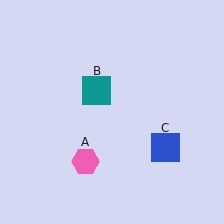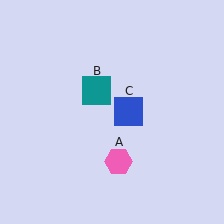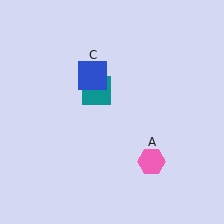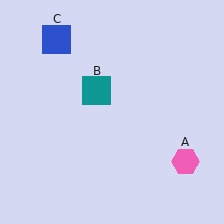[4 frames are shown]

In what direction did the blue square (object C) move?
The blue square (object C) moved up and to the left.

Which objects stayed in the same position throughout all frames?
Teal square (object B) remained stationary.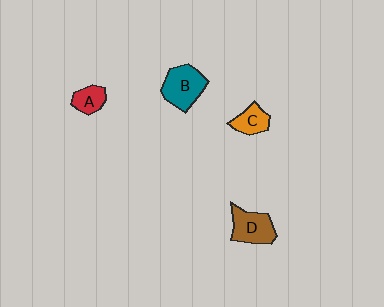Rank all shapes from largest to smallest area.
From largest to smallest: B (teal), D (brown), C (orange), A (red).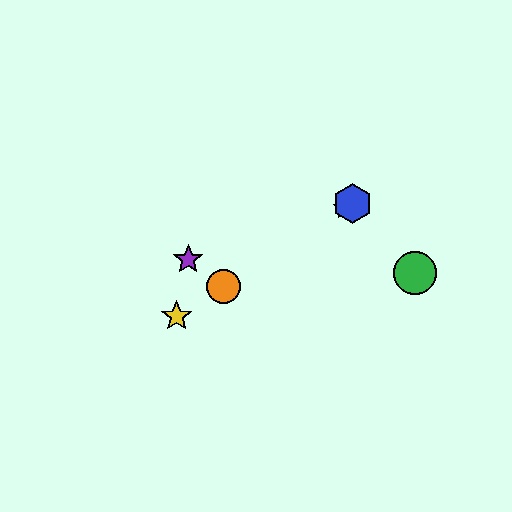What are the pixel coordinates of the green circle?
The green circle is at (415, 273).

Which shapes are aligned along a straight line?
The red star, the blue hexagon, the yellow star, the orange circle are aligned along a straight line.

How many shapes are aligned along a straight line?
4 shapes (the red star, the blue hexagon, the yellow star, the orange circle) are aligned along a straight line.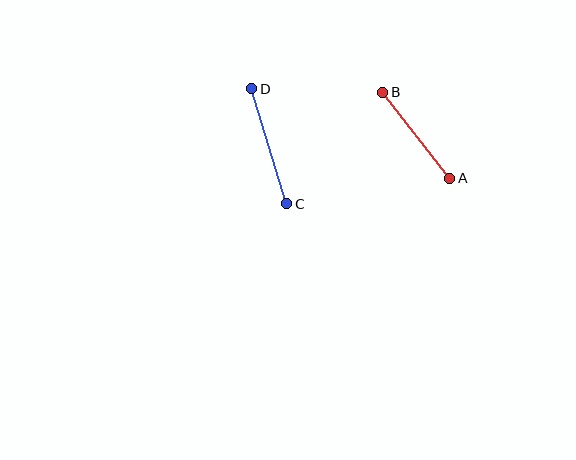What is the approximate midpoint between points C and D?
The midpoint is at approximately (269, 146) pixels.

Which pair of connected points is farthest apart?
Points C and D are farthest apart.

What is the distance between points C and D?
The distance is approximately 120 pixels.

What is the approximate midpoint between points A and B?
The midpoint is at approximately (416, 135) pixels.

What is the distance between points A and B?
The distance is approximately 109 pixels.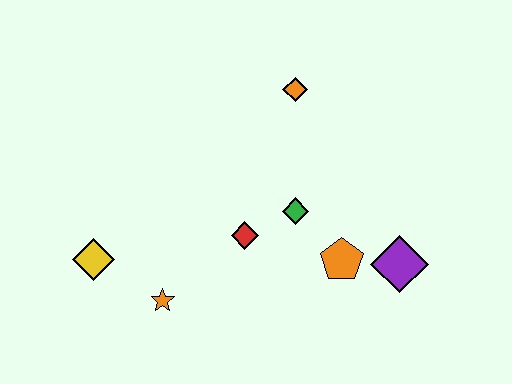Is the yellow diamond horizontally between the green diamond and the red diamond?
No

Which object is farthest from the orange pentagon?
The yellow diamond is farthest from the orange pentagon.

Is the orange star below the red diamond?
Yes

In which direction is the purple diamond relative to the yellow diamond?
The purple diamond is to the right of the yellow diamond.